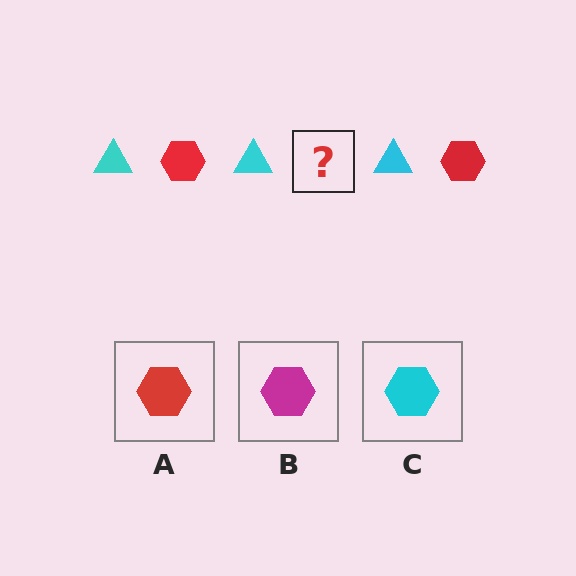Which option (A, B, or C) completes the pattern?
A.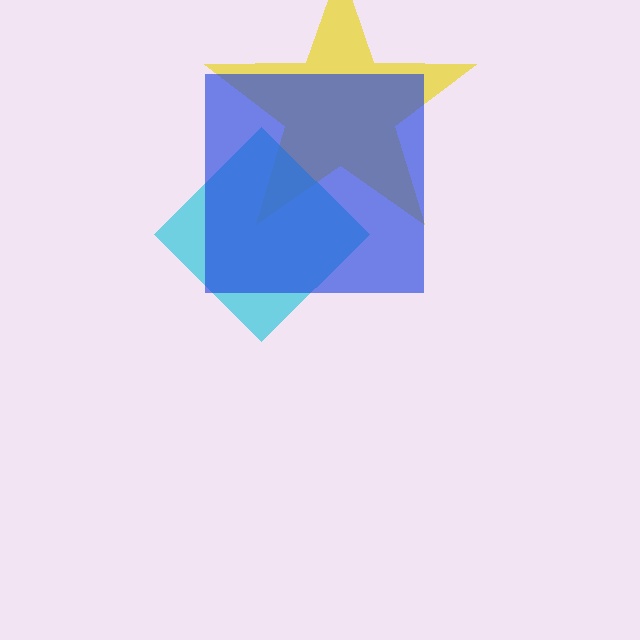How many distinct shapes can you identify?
There are 3 distinct shapes: a yellow star, a cyan diamond, a blue square.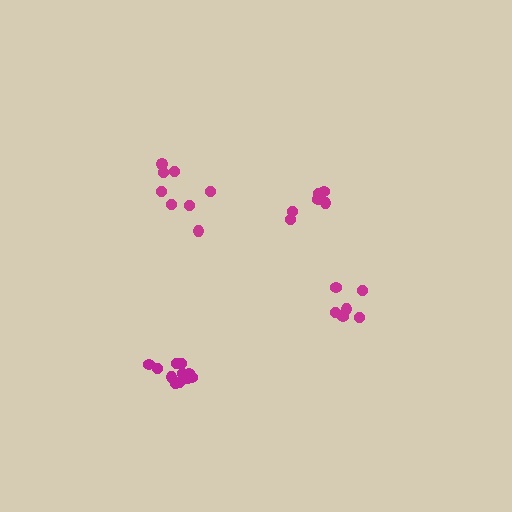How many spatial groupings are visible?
There are 4 spatial groupings.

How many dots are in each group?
Group 1: 6 dots, Group 2: 8 dots, Group 3: 11 dots, Group 4: 6 dots (31 total).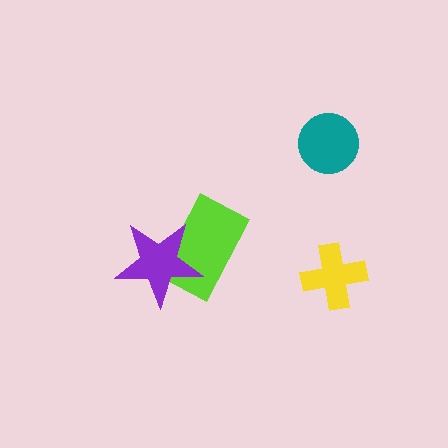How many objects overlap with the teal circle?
0 objects overlap with the teal circle.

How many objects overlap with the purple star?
1 object overlaps with the purple star.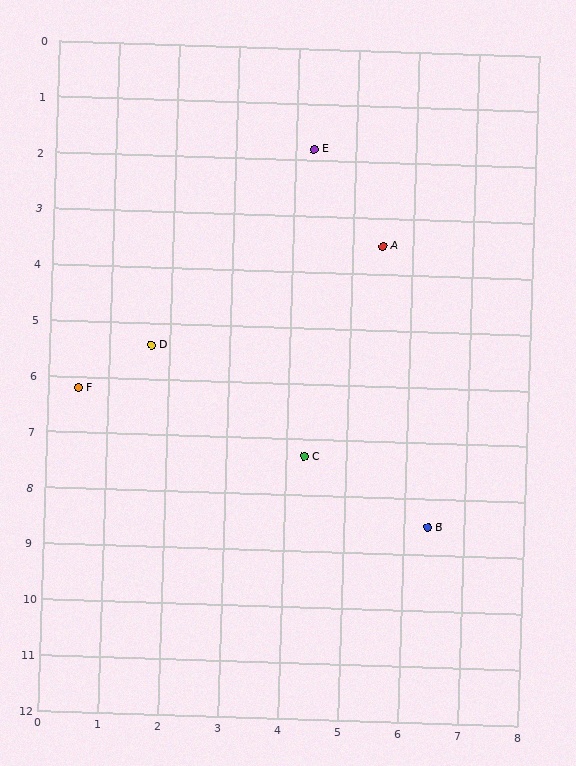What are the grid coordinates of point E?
Point E is at approximately (4.3, 1.8).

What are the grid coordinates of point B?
Point B is at approximately (6.4, 8.5).